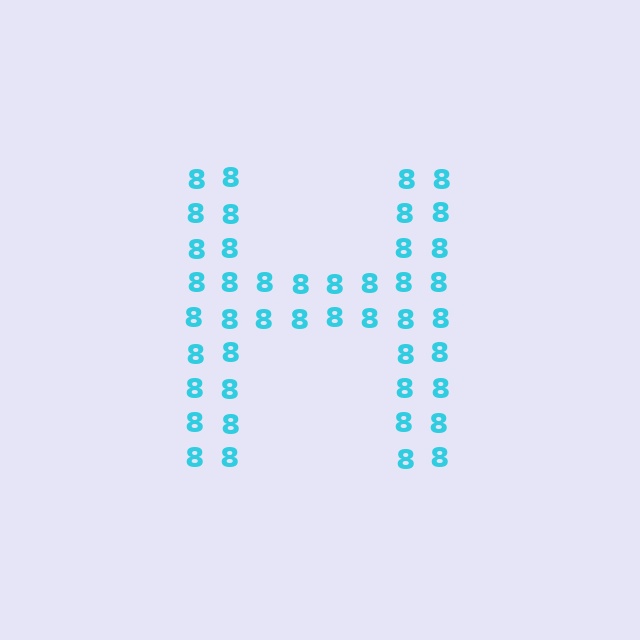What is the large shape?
The large shape is the letter H.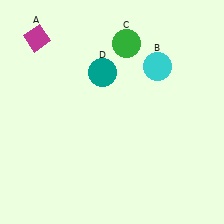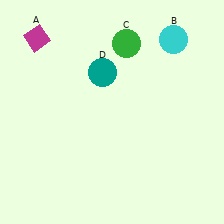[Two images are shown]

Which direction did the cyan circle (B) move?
The cyan circle (B) moved up.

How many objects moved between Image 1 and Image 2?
1 object moved between the two images.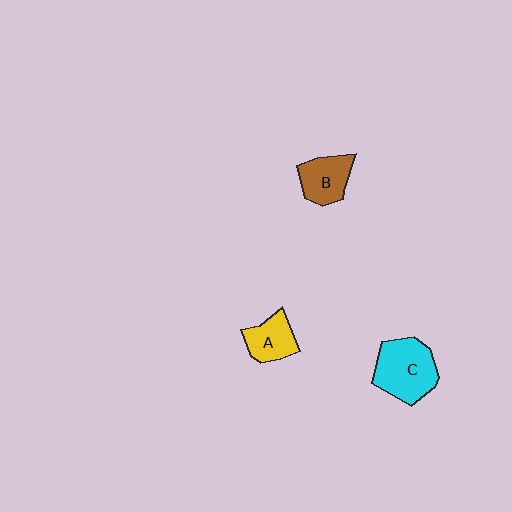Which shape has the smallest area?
Shape A (yellow).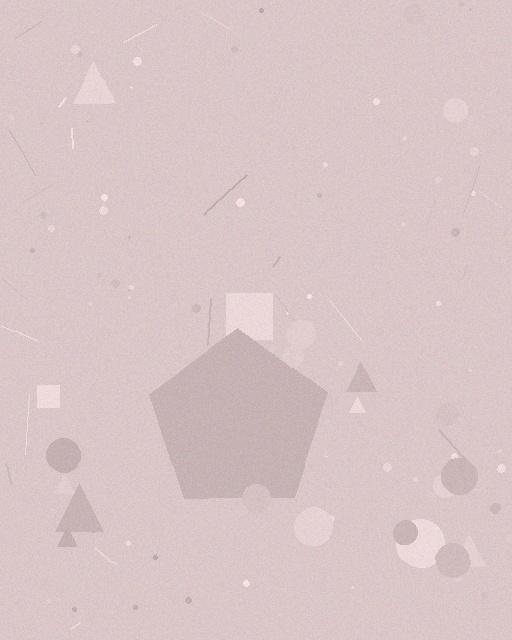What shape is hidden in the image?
A pentagon is hidden in the image.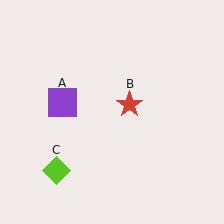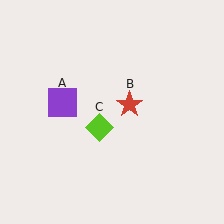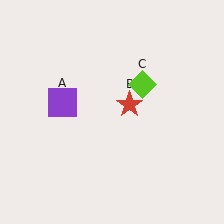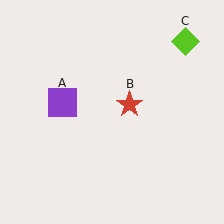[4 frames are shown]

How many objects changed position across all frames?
1 object changed position: lime diamond (object C).